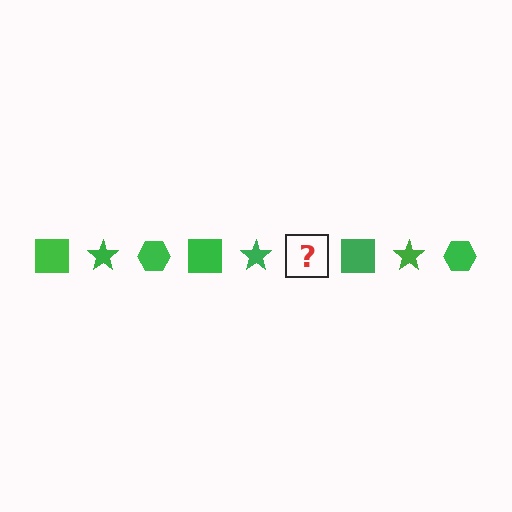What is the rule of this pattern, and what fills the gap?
The rule is that the pattern cycles through square, star, hexagon shapes in green. The gap should be filled with a green hexagon.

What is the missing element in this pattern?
The missing element is a green hexagon.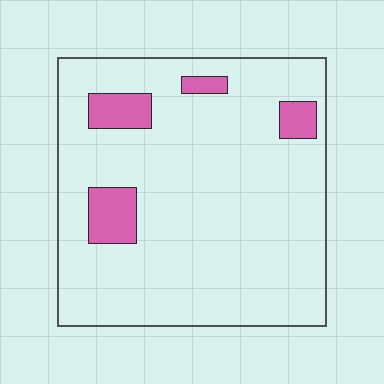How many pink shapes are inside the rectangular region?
4.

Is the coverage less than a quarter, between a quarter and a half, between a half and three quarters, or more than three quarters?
Less than a quarter.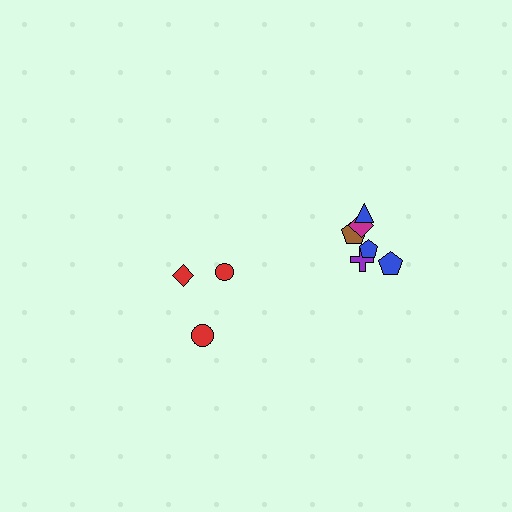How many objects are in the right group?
There are 6 objects.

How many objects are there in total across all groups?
There are 9 objects.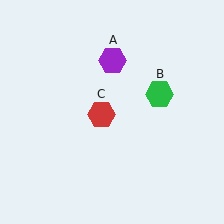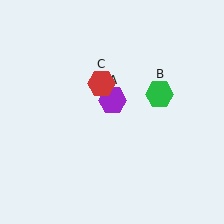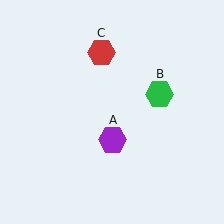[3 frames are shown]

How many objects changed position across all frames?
2 objects changed position: purple hexagon (object A), red hexagon (object C).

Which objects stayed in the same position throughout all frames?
Green hexagon (object B) remained stationary.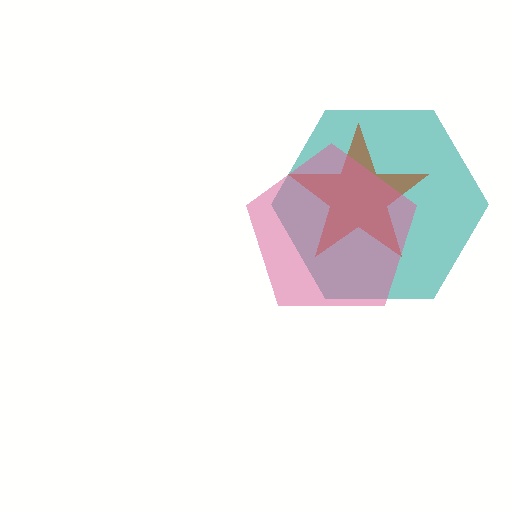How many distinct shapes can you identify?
There are 3 distinct shapes: a teal hexagon, a brown star, a pink pentagon.